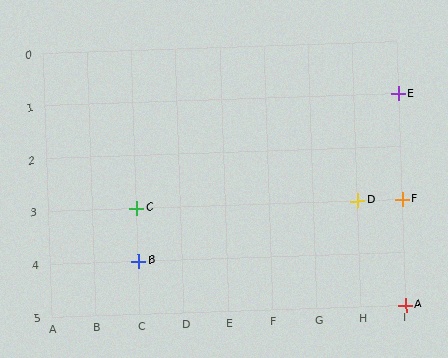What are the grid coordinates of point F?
Point F is at grid coordinates (I, 3).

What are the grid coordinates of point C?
Point C is at grid coordinates (C, 3).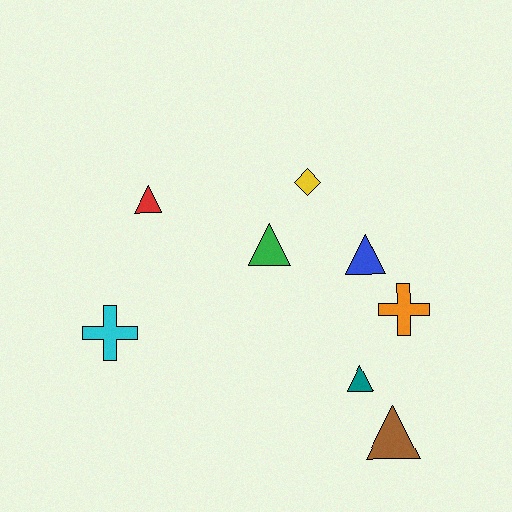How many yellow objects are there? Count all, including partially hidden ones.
There is 1 yellow object.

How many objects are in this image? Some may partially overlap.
There are 8 objects.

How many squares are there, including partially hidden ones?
There are no squares.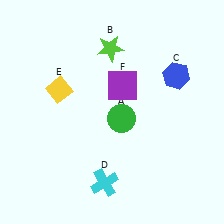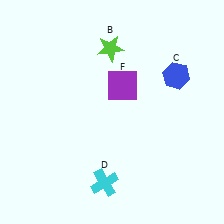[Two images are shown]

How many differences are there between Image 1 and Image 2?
There are 2 differences between the two images.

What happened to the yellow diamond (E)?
The yellow diamond (E) was removed in Image 2. It was in the top-left area of Image 1.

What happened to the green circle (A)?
The green circle (A) was removed in Image 2. It was in the bottom-right area of Image 1.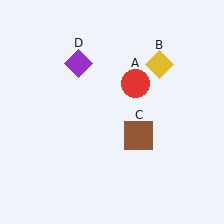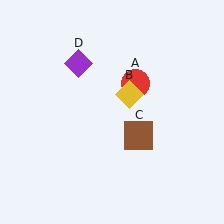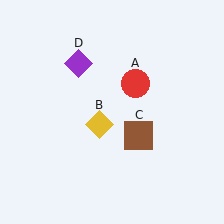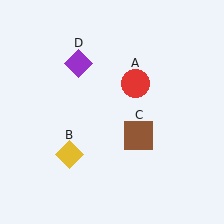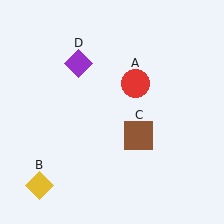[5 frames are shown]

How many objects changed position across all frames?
1 object changed position: yellow diamond (object B).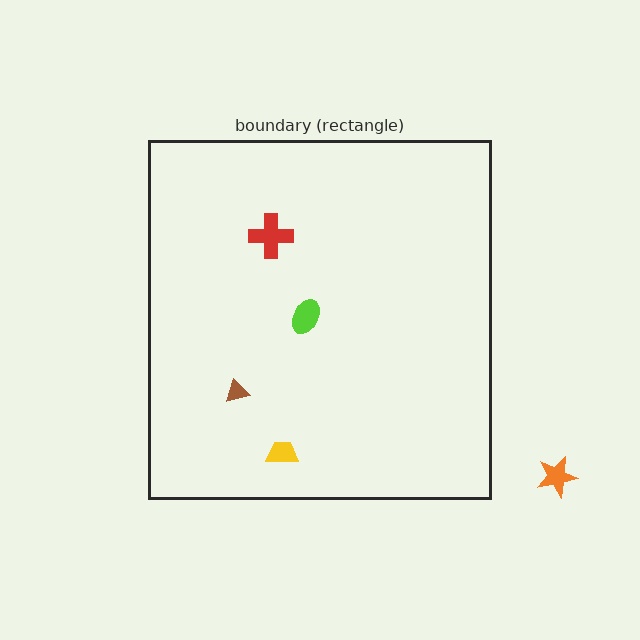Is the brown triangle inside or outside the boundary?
Inside.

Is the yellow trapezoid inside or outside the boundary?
Inside.